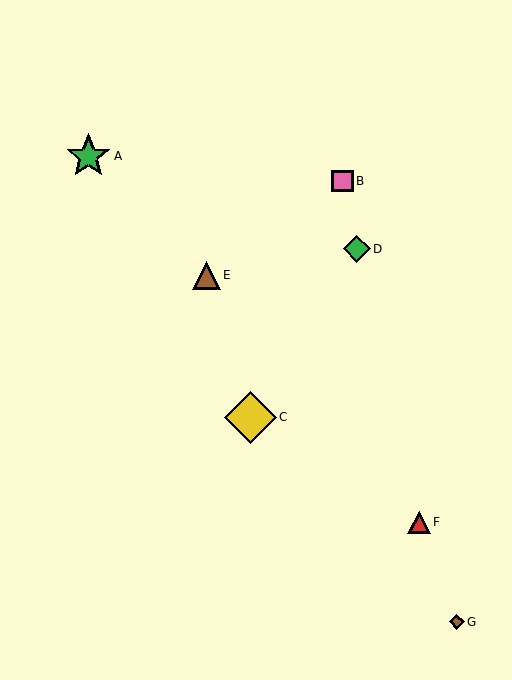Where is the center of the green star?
The center of the green star is at (88, 156).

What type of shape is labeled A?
Shape A is a green star.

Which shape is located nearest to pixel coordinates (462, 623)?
The brown diamond (labeled G) at (457, 622) is nearest to that location.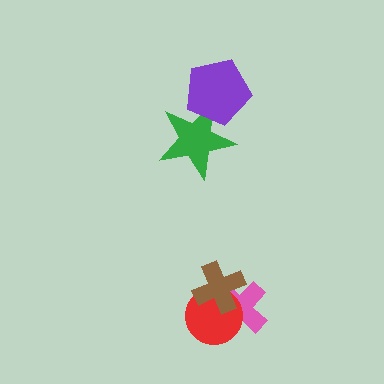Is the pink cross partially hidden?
Yes, it is partially covered by another shape.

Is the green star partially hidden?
Yes, it is partially covered by another shape.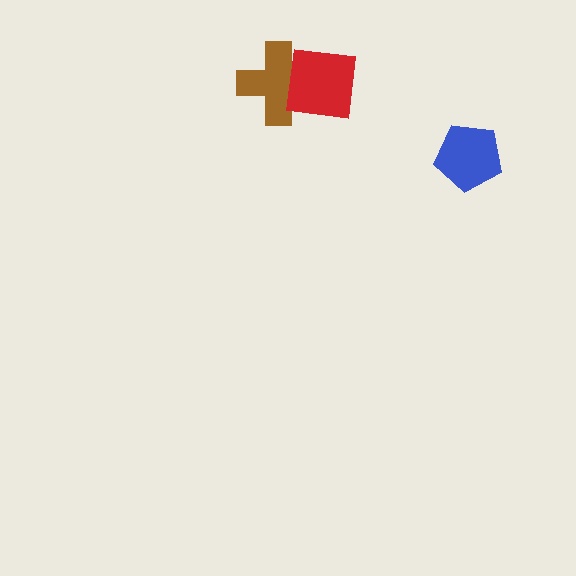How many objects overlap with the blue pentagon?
0 objects overlap with the blue pentagon.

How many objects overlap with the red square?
1 object overlaps with the red square.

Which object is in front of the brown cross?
The red square is in front of the brown cross.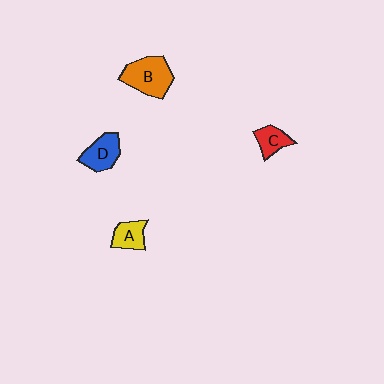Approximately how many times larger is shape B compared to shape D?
Approximately 1.4 times.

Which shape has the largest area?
Shape B (orange).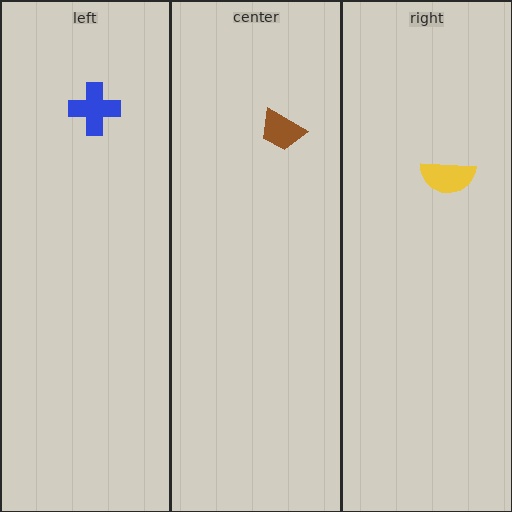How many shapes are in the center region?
1.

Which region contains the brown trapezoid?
The center region.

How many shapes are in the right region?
1.